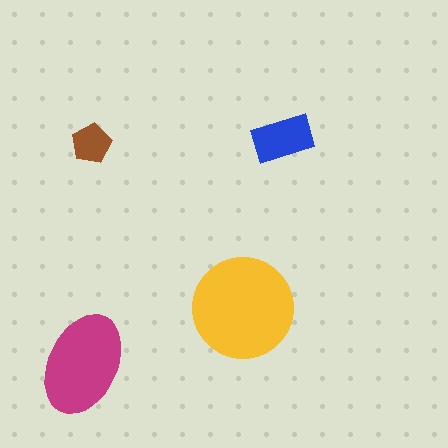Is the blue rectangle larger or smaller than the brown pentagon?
Larger.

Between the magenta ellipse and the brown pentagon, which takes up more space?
The magenta ellipse.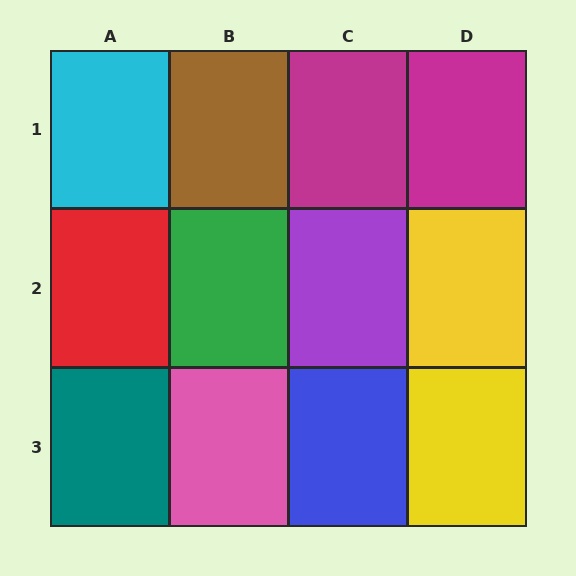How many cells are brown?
1 cell is brown.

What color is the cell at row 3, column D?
Yellow.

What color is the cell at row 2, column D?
Yellow.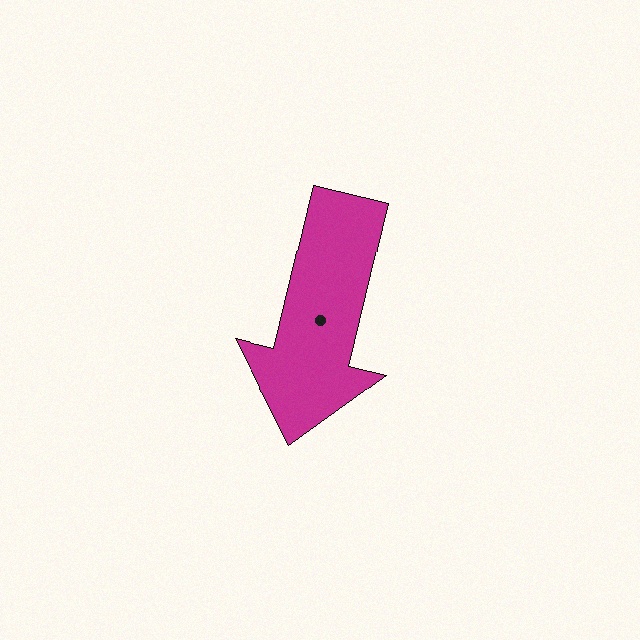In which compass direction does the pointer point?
South.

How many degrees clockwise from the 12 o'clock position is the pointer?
Approximately 193 degrees.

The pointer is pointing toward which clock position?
Roughly 6 o'clock.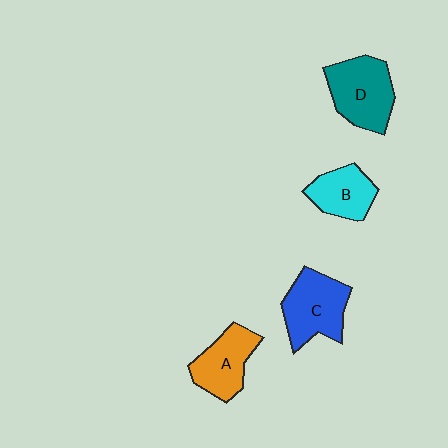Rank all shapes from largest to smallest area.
From largest to smallest: D (teal), C (blue), A (orange), B (cyan).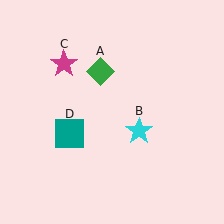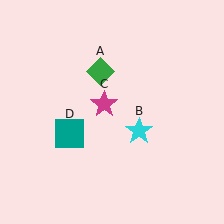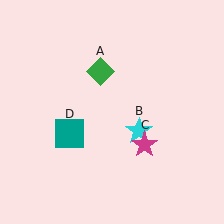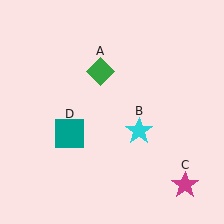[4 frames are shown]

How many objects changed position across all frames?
1 object changed position: magenta star (object C).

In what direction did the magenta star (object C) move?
The magenta star (object C) moved down and to the right.